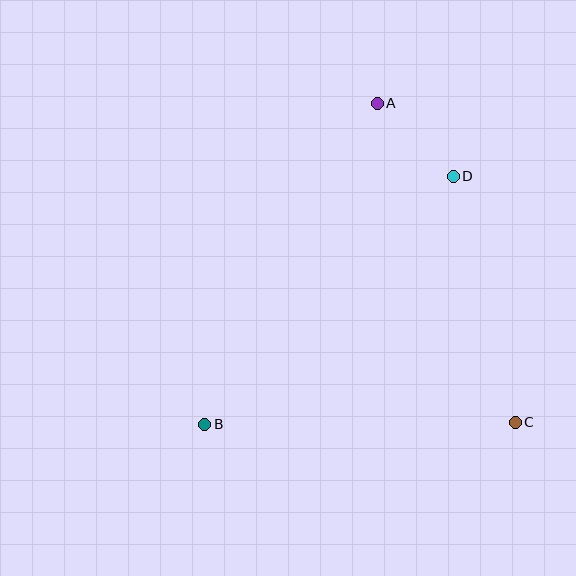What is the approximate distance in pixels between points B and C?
The distance between B and C is approximately 310 pixels.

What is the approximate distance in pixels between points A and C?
The distance between A and C is approximately 347 pixels.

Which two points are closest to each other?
Points A and D are closest to each other.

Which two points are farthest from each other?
Points A and B are farthest from each other.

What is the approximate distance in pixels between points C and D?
The distance between C and D is approximately 254 pixels.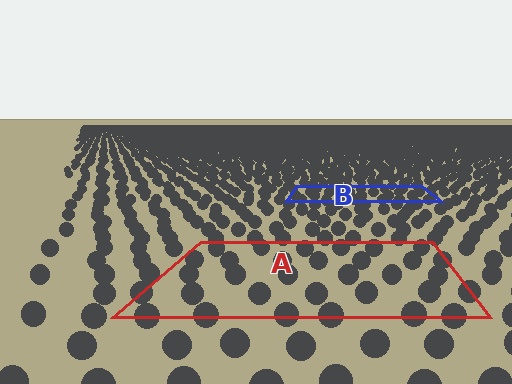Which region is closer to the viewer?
Region A is closer. The texture elements there are larger and more spread out.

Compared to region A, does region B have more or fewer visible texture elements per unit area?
Region B has more texture elements per unit area — they are packed more densely because it is farther away.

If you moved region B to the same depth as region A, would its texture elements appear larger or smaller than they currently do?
They would appear larger. At a closer depth, the same texture elements are projected at a bigger on-screen size.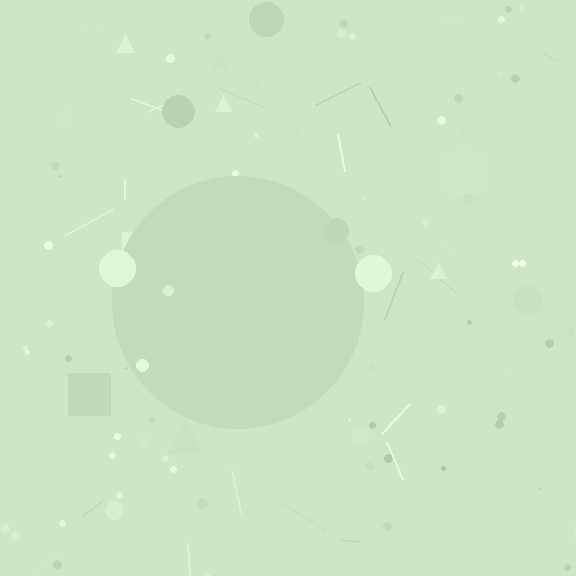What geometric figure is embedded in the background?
A circle is embedded in the background.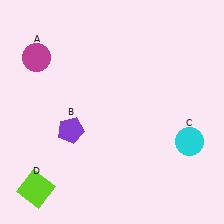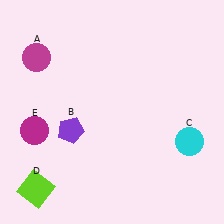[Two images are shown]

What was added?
A magenta circle (E) was added in Image 2.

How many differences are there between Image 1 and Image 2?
There is 1 difference between the two images.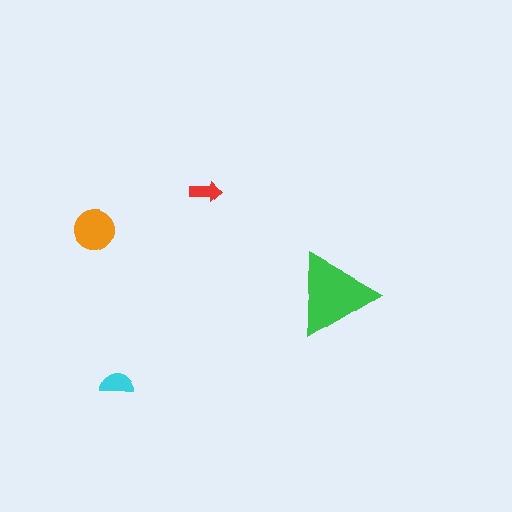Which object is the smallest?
The red arrow.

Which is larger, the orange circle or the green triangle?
The green triangle.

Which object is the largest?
The green triangle.